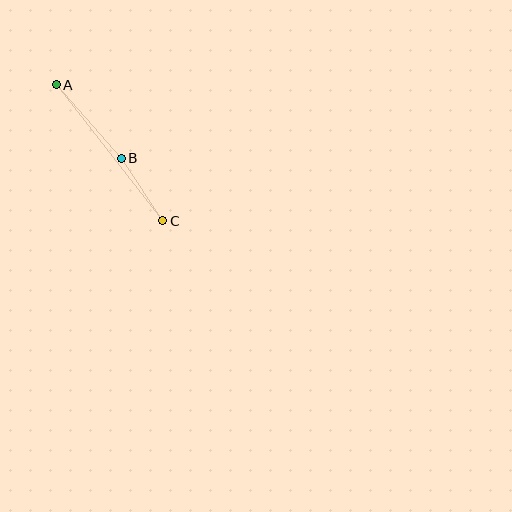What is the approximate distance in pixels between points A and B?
The distance between A and B is approximately 98 pixels.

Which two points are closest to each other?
Points B and C are closest to each other.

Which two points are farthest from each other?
Points A and C are farthest from each other.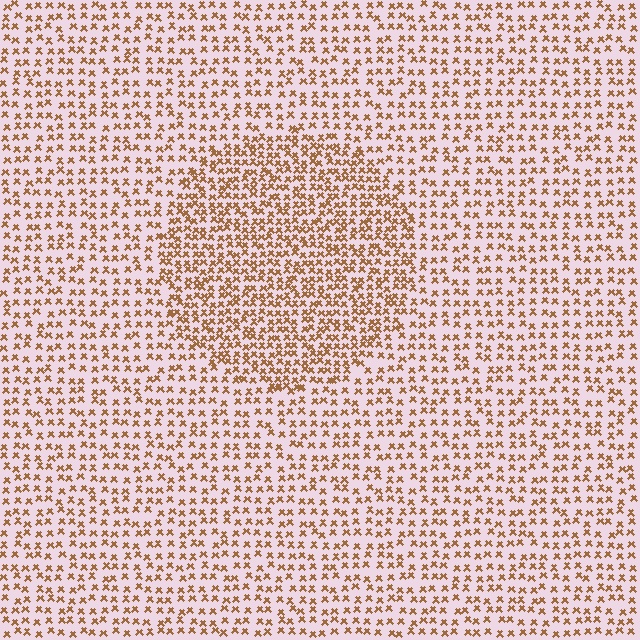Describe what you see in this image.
The image contains small brown elements arranged at two different densities. A circle-shaped region is visible where the elements are more densely packed than the surrounding area.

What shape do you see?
I see a circle.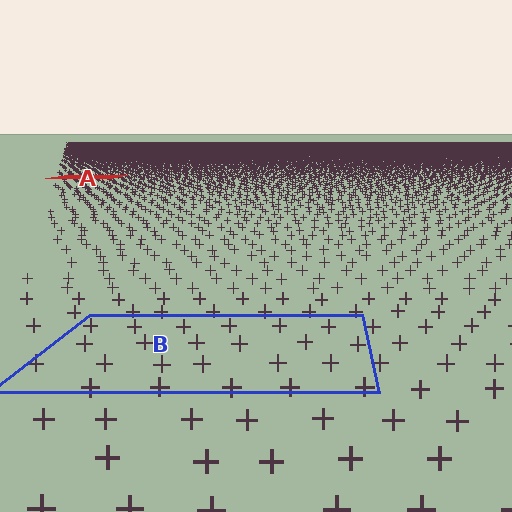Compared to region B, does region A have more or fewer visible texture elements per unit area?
Region A has more texture elements per unit area — they are packed more densely because it is farther away.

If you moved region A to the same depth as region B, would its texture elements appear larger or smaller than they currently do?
They would appear larger. At a closer depth, the same texture elements are projected at a bigger on-screen size.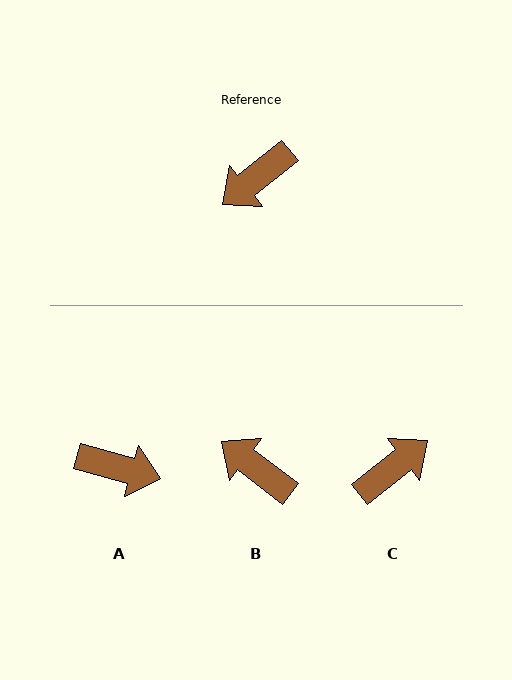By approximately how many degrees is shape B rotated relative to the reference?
Approximately 76 degrees clockwise.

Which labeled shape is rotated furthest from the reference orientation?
C, about 179 degrees away.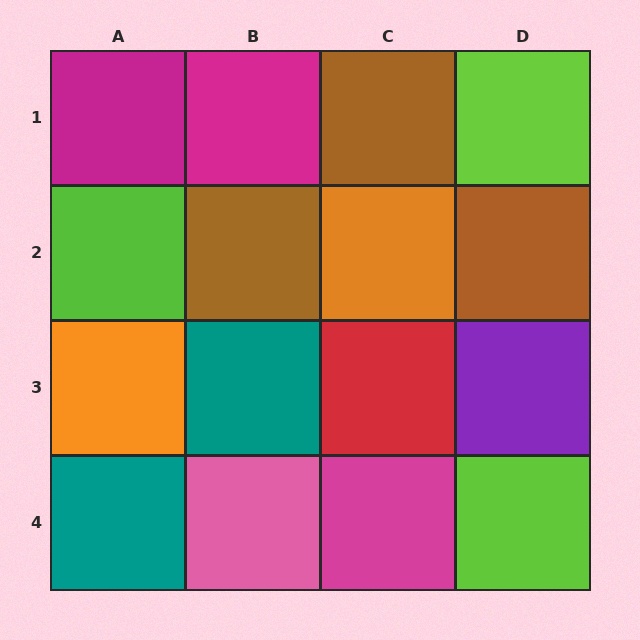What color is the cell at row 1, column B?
Magenta.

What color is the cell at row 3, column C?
Red.